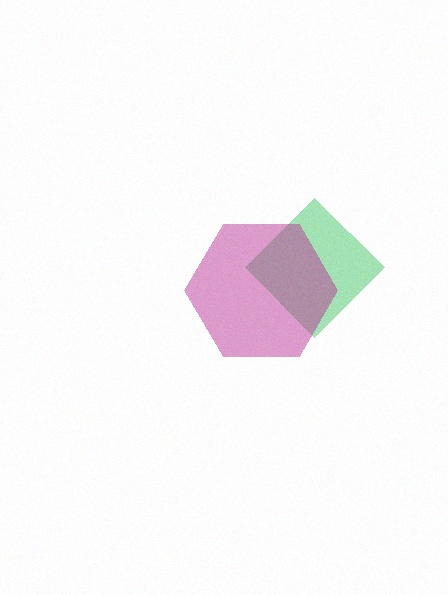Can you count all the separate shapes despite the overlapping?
Yes, there are 2 separate shapes.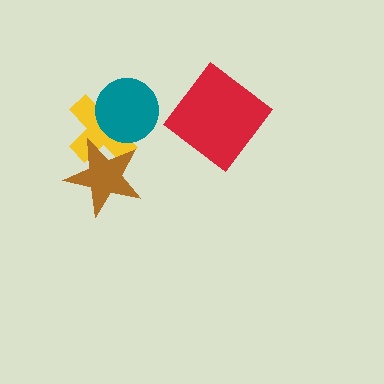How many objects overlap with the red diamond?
0 objects overlap with the red diamond.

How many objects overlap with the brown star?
1 object overlaps with the brown star.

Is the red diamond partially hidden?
No, no other shape covers it.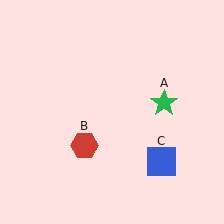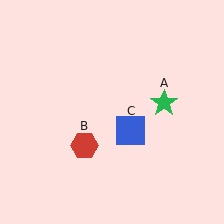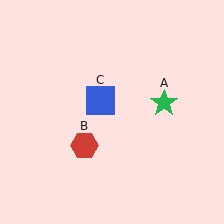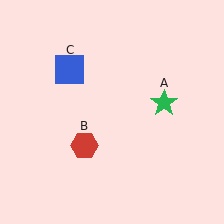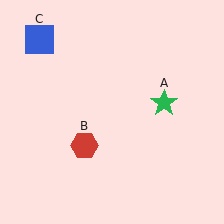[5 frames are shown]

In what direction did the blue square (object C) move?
The blue square (object C) moved up and to the left.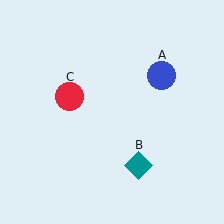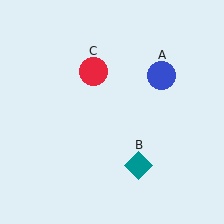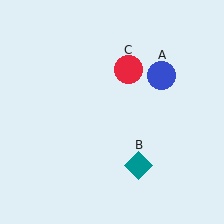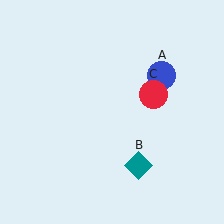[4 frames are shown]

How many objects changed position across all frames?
1 object changed position: red circle (object C).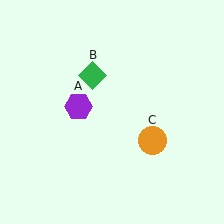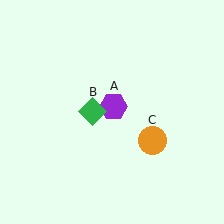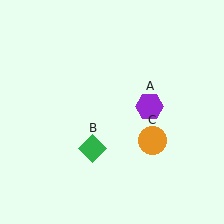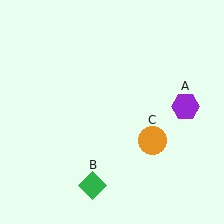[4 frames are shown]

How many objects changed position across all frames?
2 objects changed position: purple hexagon (object A), green diamond (object B).